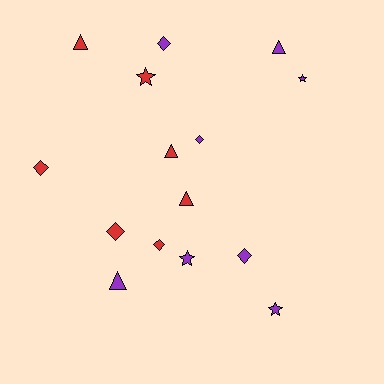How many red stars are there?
There is 1 red star.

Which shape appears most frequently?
Diamond, with 6 objects.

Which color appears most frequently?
Purple, with 8 objects.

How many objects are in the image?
There are 15 objects.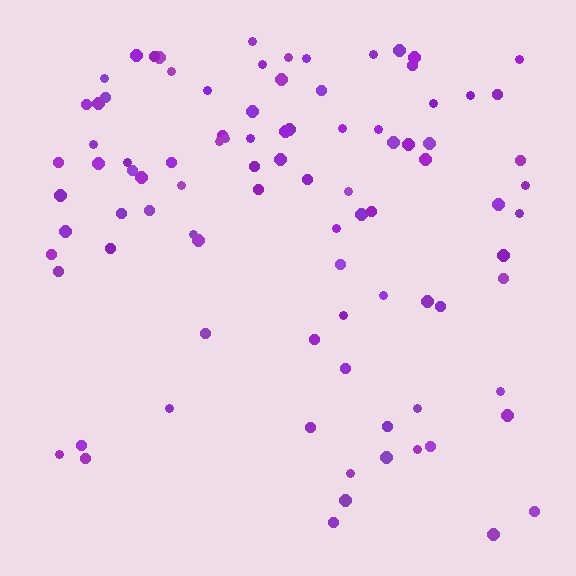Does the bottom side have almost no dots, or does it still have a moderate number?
Still a moderate number, just noticeably fewer than the top.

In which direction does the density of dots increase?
From bottom to top, with the top side densest.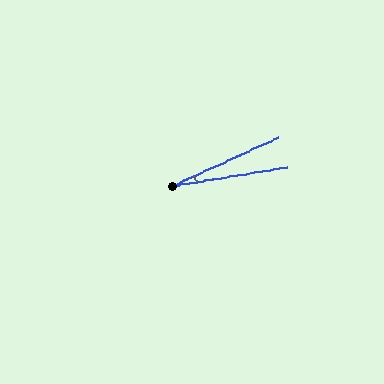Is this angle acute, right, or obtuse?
It is acute.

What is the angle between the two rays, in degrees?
Approximately 15 degrees.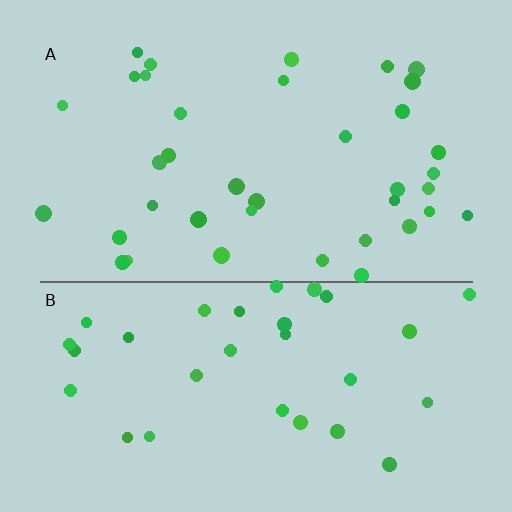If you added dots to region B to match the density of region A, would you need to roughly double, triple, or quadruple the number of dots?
Approximately double.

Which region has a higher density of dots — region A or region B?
A (the top).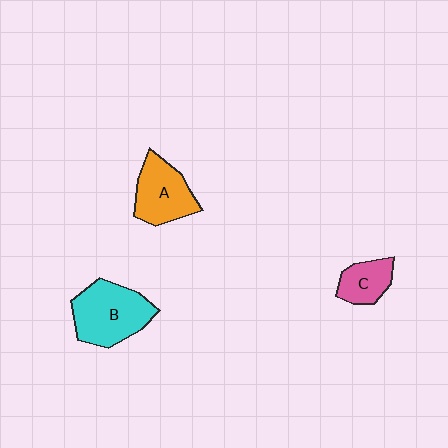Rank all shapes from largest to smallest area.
From largest to smallest: B (cyan), A (orange), C (pink).